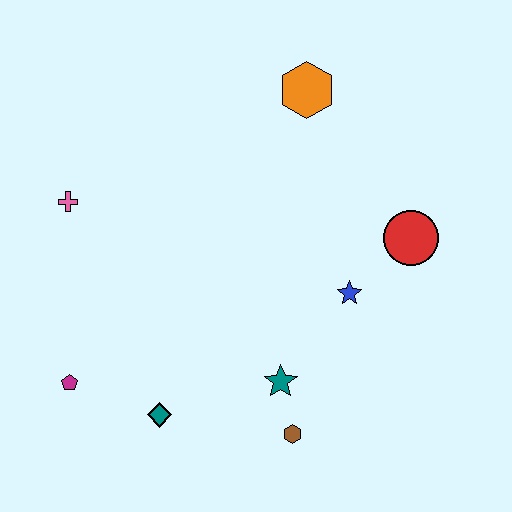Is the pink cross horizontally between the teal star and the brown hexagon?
No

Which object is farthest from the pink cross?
The red circle is farthest from the pink cross.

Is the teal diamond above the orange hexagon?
No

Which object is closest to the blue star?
The red circle is closest to the blue star.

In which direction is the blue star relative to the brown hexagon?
The blue star is above the brown hexagon.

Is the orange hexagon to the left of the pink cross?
No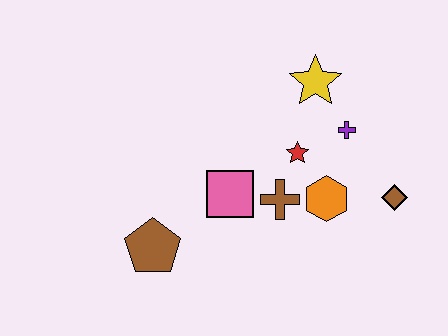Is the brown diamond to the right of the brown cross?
Yes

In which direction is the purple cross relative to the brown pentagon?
The purple cross is to the right of the brown pentagon.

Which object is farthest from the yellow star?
The brown pentagon is farthest from the yellow star.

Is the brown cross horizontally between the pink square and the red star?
Yes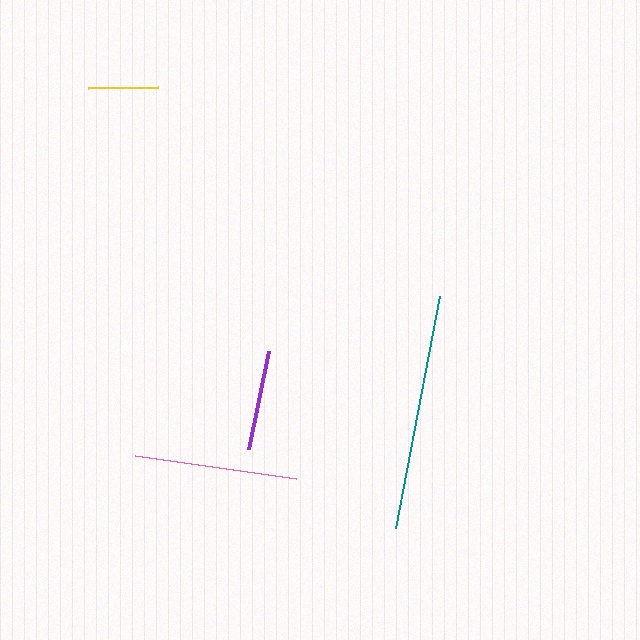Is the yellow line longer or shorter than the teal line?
The teal line is longer than the yellow line.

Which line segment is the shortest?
The yellow line is the shortest at approximately 71 pixels.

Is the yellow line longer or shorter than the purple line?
The purple line is longer than the yellow line.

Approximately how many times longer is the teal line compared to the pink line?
The teal line is approximately 1.4 times the length of the pink line.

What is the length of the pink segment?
The pink segment is approximately 163 pixels long.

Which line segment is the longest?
The teal line is the longest at approximately 236 pixels.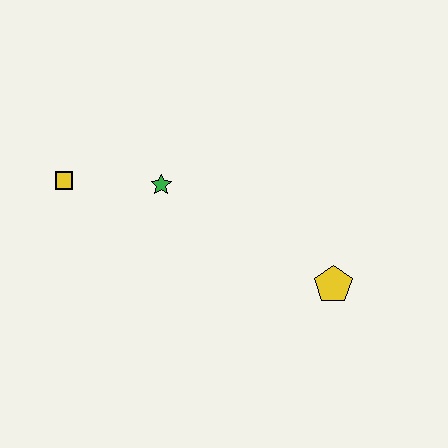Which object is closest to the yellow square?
The green star is closest to the yellow square.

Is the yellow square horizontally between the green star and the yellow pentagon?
No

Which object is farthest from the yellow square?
The yellow pentagon is farthest from the yellow square.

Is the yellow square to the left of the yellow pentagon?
Yes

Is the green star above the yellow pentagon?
Yes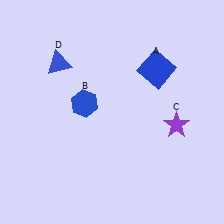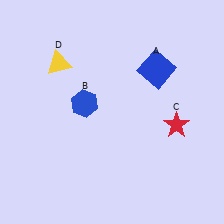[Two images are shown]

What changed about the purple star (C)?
In Image 1, C is purple. In Image 2, it changed to red.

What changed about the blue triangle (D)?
In Image 1, D is blue. In Image 2, it changed to yellow.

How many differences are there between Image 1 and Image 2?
There are 2 differences between the two images.